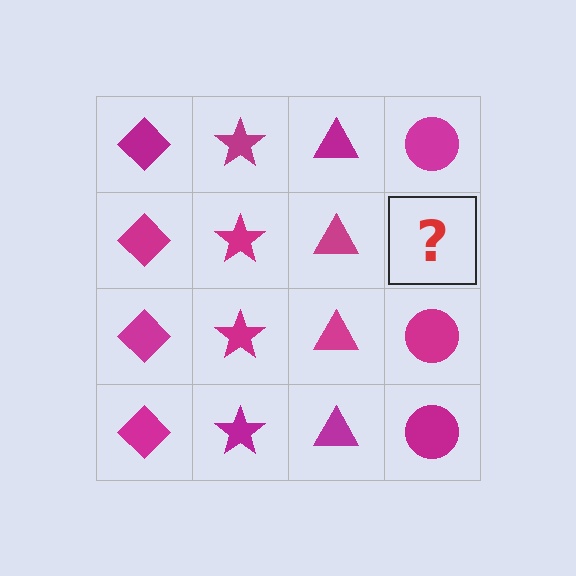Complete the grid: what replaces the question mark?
The question mark should be replaced with a magenta circle.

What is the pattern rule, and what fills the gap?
The rule is that each column has a consistent shape. The gap should be filled with a magenta circle.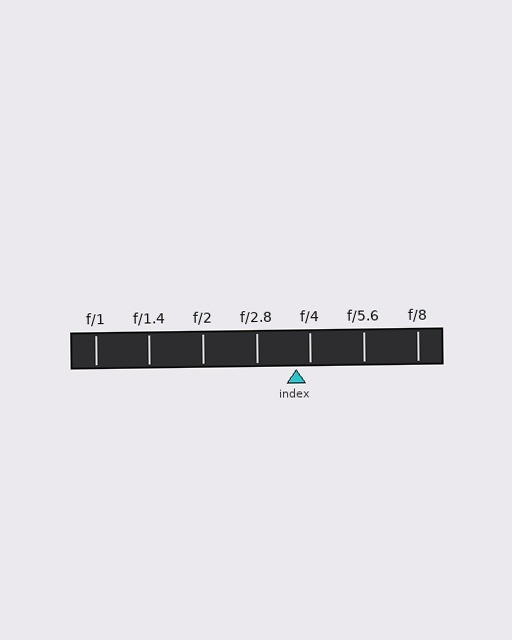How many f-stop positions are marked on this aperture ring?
There are 7 f-stop positions marked.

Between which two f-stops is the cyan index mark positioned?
The index mark is between f/2.8 and f/4.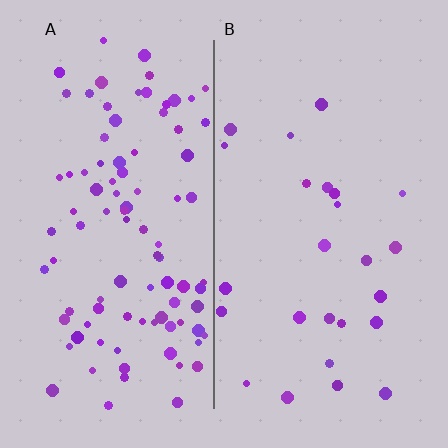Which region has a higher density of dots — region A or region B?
A (the left).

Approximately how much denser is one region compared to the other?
Approximately 3.8× — region A over region B.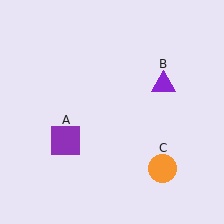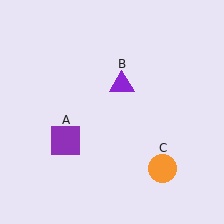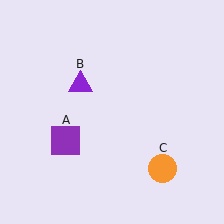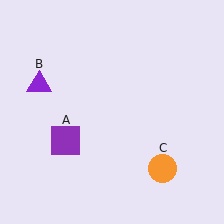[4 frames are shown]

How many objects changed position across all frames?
1 object changed position: purple triangle (object B).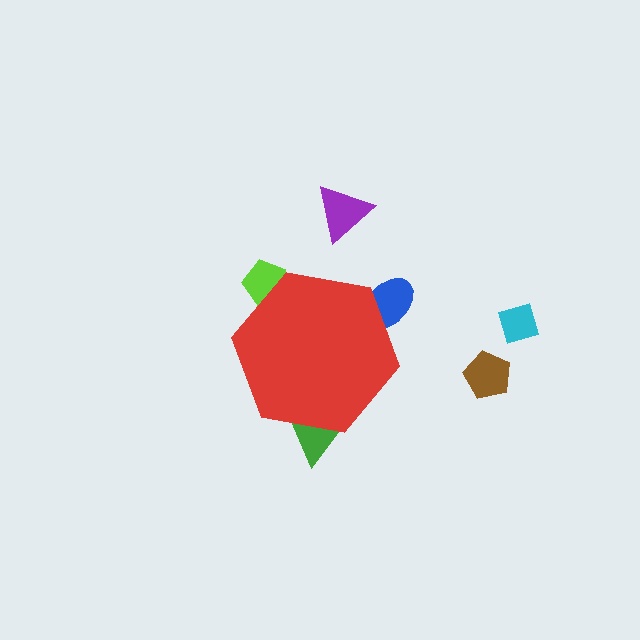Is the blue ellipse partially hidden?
Yes, the blue ellipse is partially hidden behind the red hexagon.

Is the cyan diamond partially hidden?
No, the cyan diamond is fully visible.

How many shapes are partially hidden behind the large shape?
3 shapes are partially hidden.